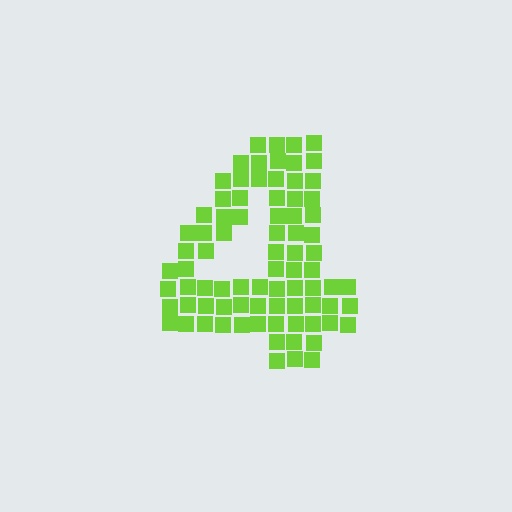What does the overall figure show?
The overall figure shows the digit 4.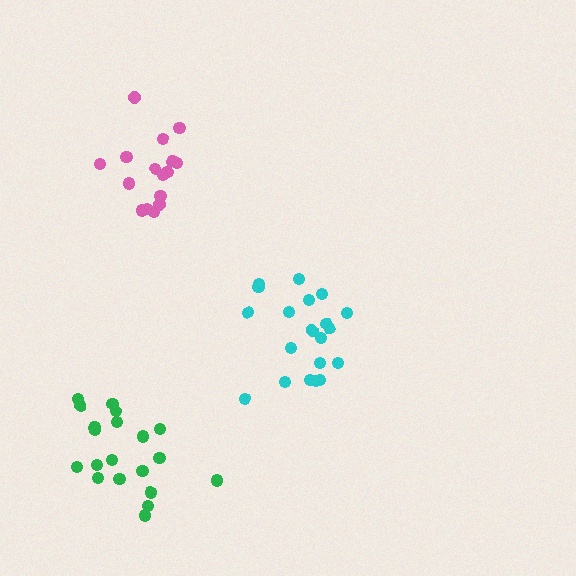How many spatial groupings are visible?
There are 3 spatial groupings.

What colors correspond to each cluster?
The clusters are colored: pink, cyan, green.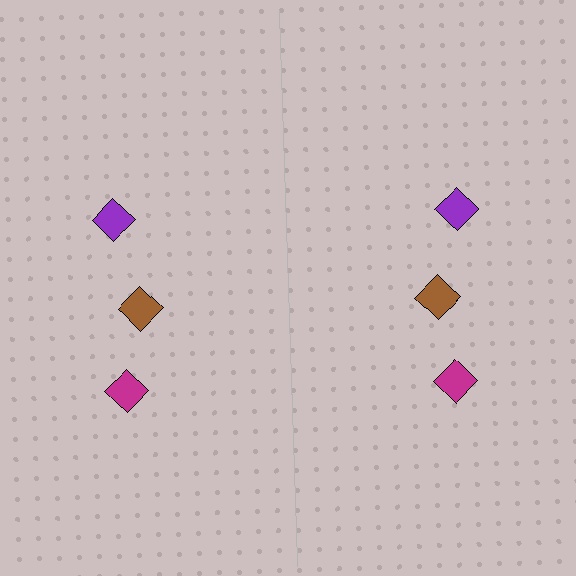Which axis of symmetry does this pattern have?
The pattern has a vertical axis of symmetry running through the center of the image.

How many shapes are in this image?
There are 6 shapes in this image.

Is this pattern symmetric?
Yes, this pattern has bilateral (reflection) symmetry.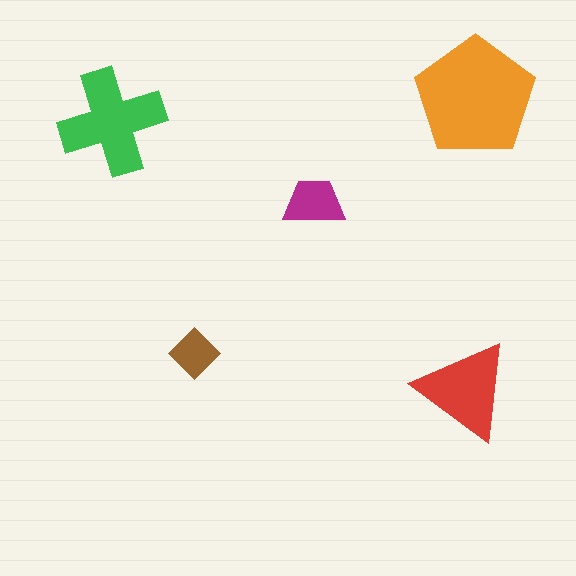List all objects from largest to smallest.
The orange pentagon, the green cross, the red triangle, the magenta trapezoid, the brown diamond.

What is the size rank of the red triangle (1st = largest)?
3rd.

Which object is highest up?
The orange pentagon is topmost.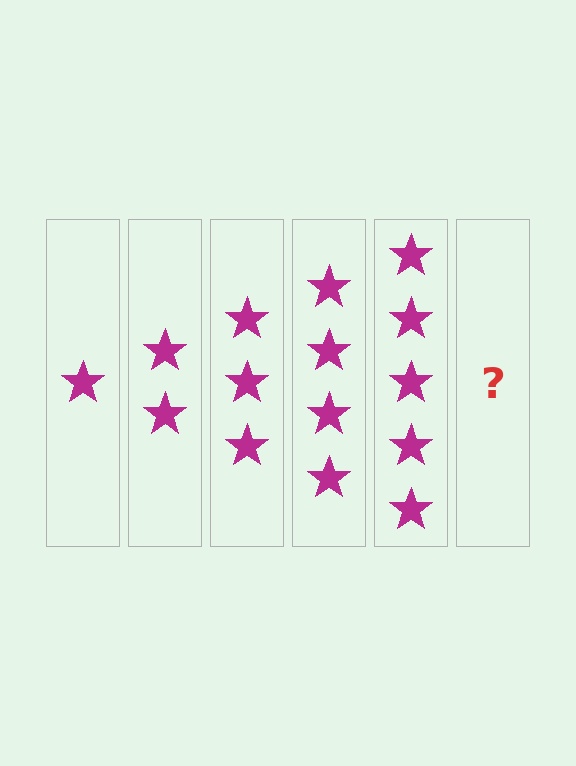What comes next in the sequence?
The next element should be 6 stars.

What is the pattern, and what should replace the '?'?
The pattern is that each step adds one more star. The '?' should be 6 stars.